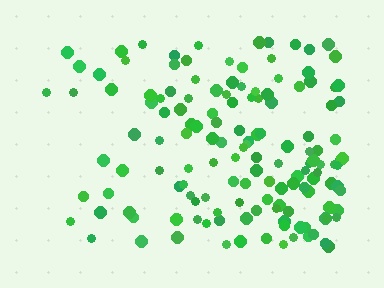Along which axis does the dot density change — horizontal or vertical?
Horizontal.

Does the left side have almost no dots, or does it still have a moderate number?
Still a moderate number, just noticeably fewer than the right.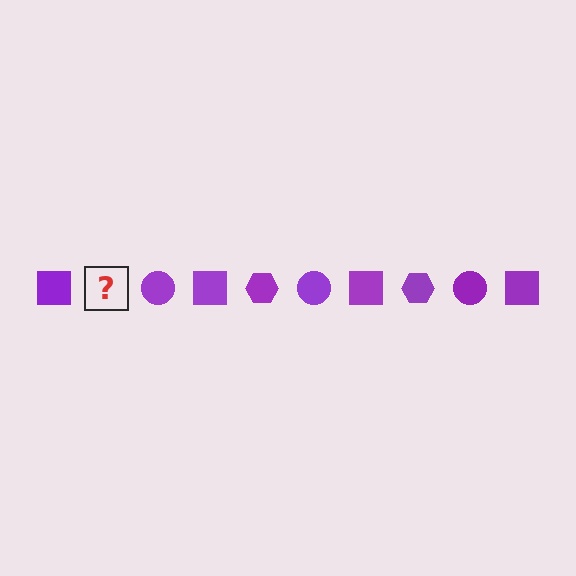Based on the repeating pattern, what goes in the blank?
The blank should be a purple hexagon.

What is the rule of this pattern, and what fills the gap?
The rule is that the pattern cycles through square, hexagon, circle shapes in purple. The gap should be filled with a purple hexagon.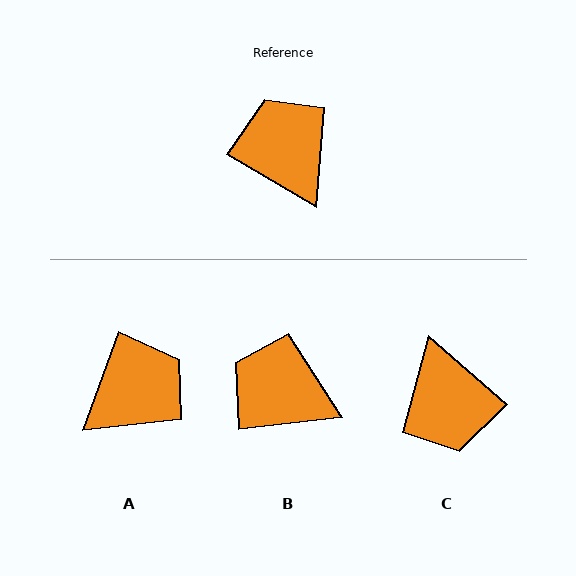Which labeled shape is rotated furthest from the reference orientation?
C, about 169 degrees away.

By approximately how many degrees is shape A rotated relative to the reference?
Approximately 80 degrees clockwise.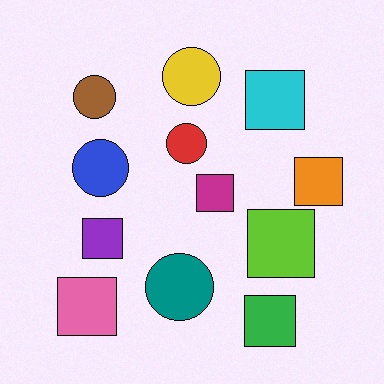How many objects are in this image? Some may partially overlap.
There are 12 objects.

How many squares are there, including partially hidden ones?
There are 7 squares.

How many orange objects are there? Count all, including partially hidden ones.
There is 1 orange object.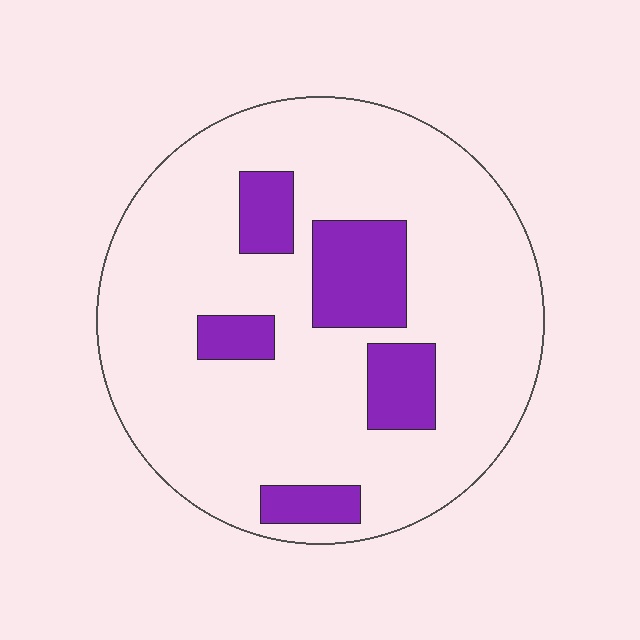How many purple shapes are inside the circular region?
5.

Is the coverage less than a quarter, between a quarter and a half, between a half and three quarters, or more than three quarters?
Less than a quarter.